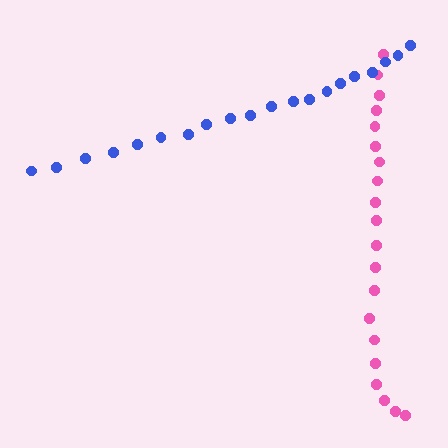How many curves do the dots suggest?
There are 2 distinct paths.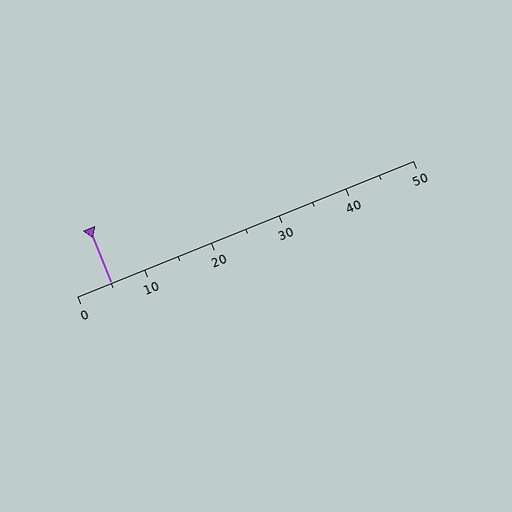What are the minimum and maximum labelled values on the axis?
The axis runs from 0 to 50.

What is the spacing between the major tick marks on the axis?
The major ticks are spaced 10 apart.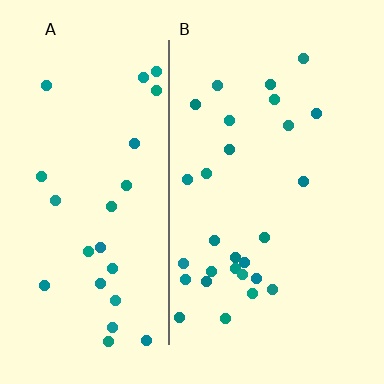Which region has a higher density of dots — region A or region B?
B (the right).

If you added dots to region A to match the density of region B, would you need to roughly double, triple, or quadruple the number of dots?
Approximately double.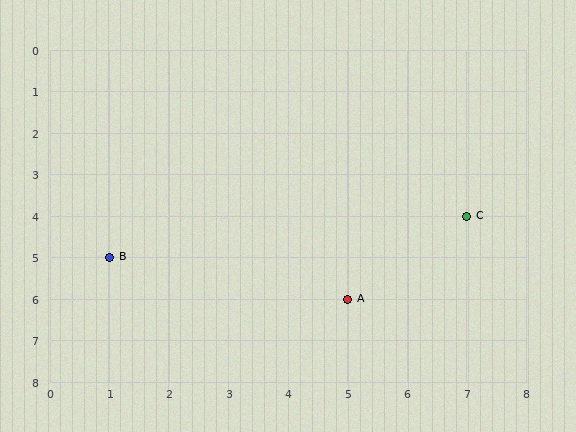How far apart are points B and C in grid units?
Points B and C are 6 columns and 1 row apart (about 6.1 grid units diagonally).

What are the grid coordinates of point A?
Point A is at grid coordinates (5, 6).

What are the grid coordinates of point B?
Point B is at grid coordinates (1, 5).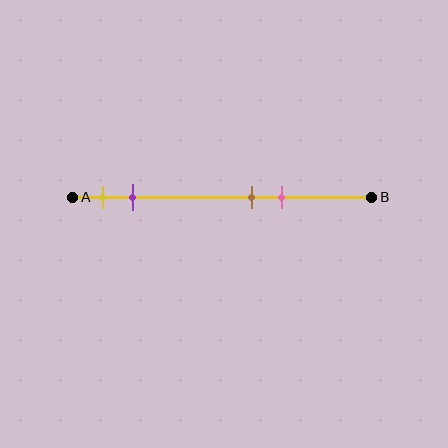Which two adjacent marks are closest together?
The brown and pink marks are the closest adjacent pair.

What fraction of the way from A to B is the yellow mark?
The yellow mark is approximately 10% (0.1) of the way from A to B.